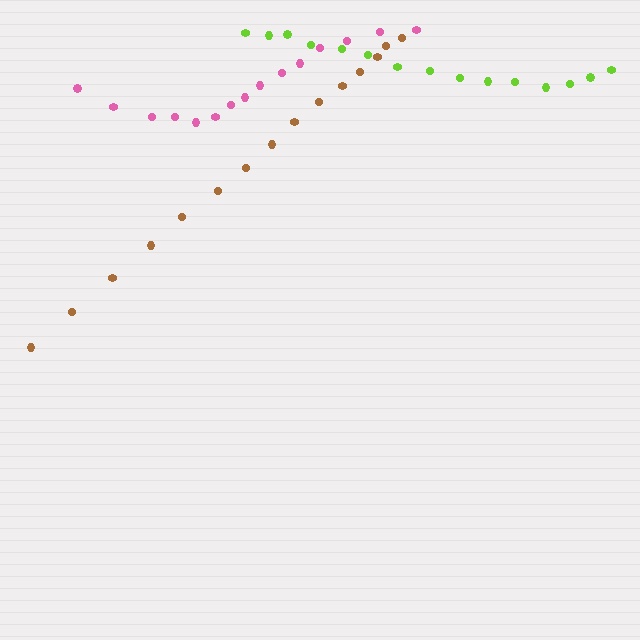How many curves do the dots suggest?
There are 3 distinct paths.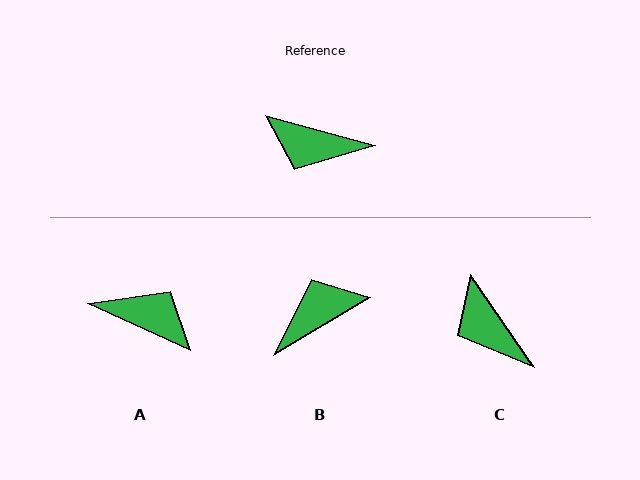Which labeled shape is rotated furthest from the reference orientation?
A, about 171 degrees away.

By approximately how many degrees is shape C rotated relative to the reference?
Approximately 39 degrees clockwise.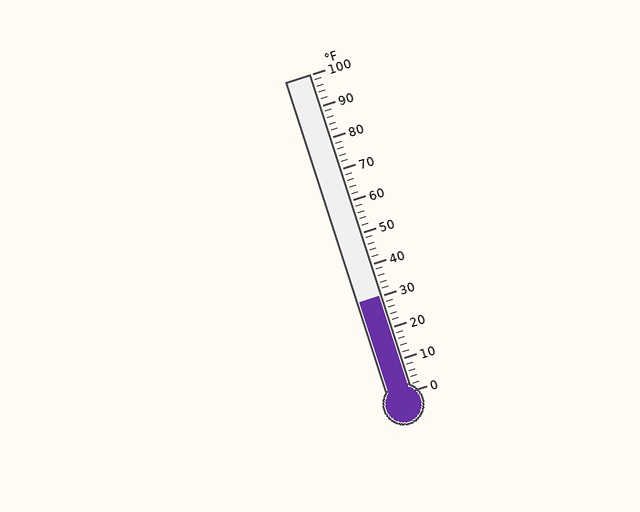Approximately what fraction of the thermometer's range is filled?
The thermometer is filled to approximately 30% of its range.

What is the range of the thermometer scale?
The thermometer scale ranges from 0°F to 100°F.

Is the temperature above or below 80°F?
The temperature is below 80°F.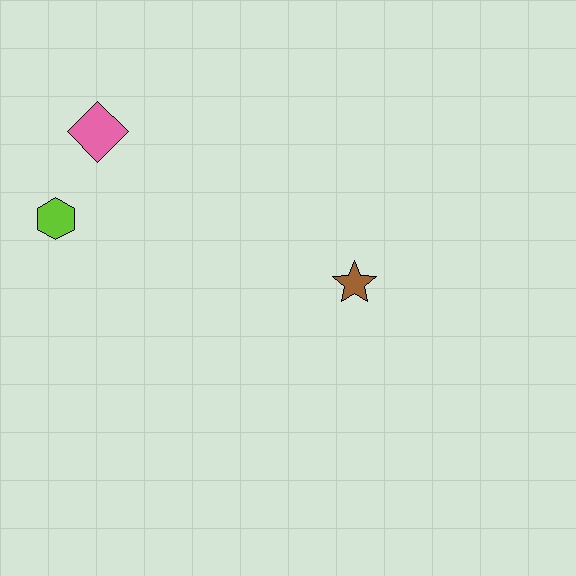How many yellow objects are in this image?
There are no yellow objects.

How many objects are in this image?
There are 3 objects.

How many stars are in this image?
There is 1 star.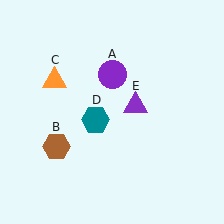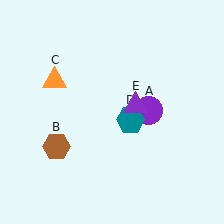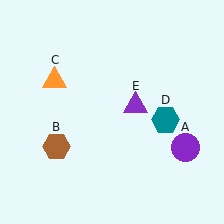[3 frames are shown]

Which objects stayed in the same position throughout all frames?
Brown hexagon (object B) and orange triangle (object C) and purple triangle (object E) remained stationary.